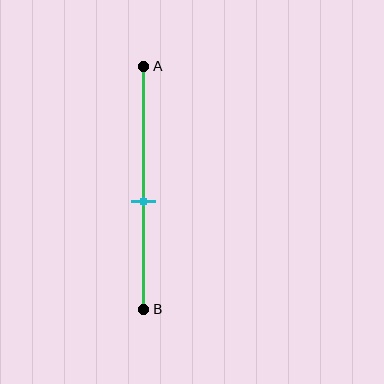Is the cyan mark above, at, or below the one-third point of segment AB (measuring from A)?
The cyan mark is below the one-third point of segment AB.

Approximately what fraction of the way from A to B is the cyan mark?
The cyan mark is approximately 55% of the way from A to B.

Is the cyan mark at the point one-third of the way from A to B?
No, the mark is at about 55% from A, not at the 33% one-third point.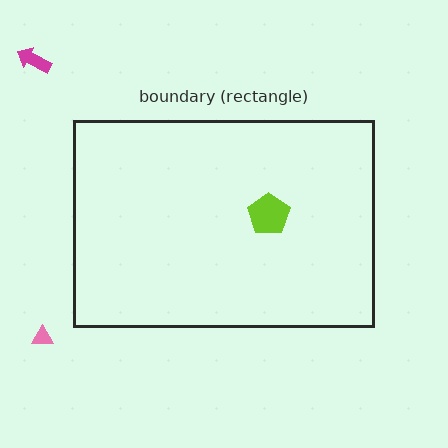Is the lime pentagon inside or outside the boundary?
Inside.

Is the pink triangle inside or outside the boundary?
Outside.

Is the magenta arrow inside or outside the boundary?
Outside.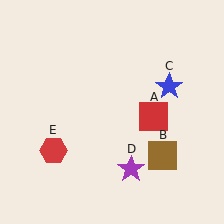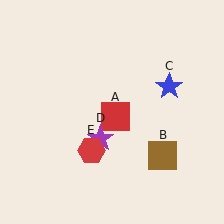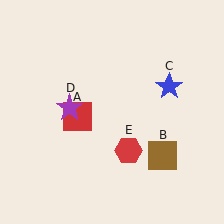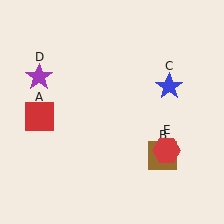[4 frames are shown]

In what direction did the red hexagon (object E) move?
The red hexagon (object E) moved right.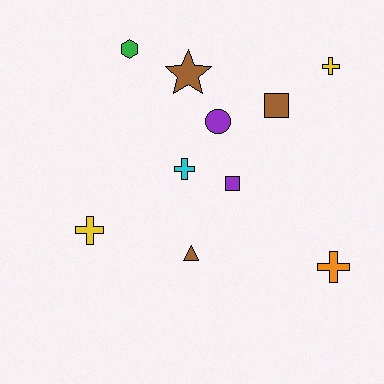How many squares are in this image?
There are 2 squares.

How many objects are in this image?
There are 10 objects.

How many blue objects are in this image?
There are no blue objects.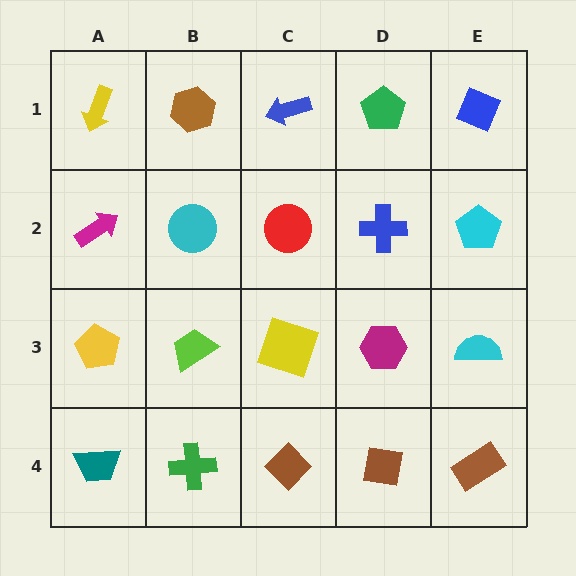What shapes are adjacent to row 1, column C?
A red circle (row 2, column C), a brown hexagon (row 1, column B), a green pentagon (row 1, column D).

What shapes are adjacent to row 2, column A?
A yellow arrow (row 1, column A), a yellow pentagon (row 3, column A), a cyan circle (row 2, column B).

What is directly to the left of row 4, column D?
A brown diamond.